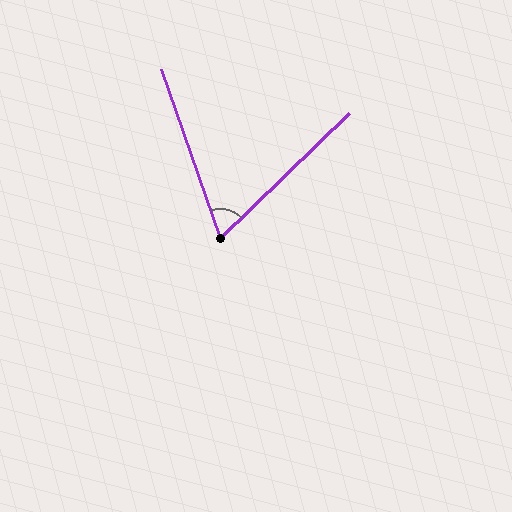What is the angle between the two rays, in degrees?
Approximately 65 degrees.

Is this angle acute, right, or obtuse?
It is acute.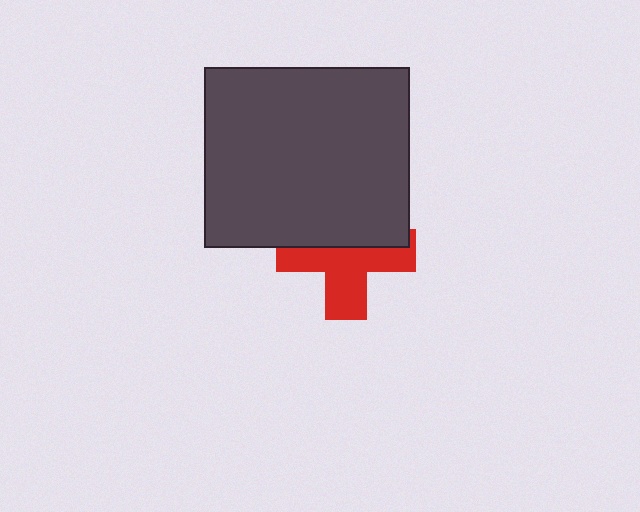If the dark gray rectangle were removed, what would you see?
You would see the complete red cross.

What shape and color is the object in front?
The object in front is a dark gray rectangle.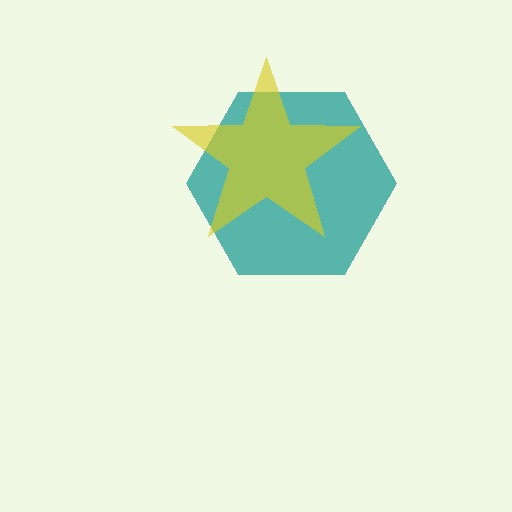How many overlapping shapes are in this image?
There are 2 overlapping shapes in the image.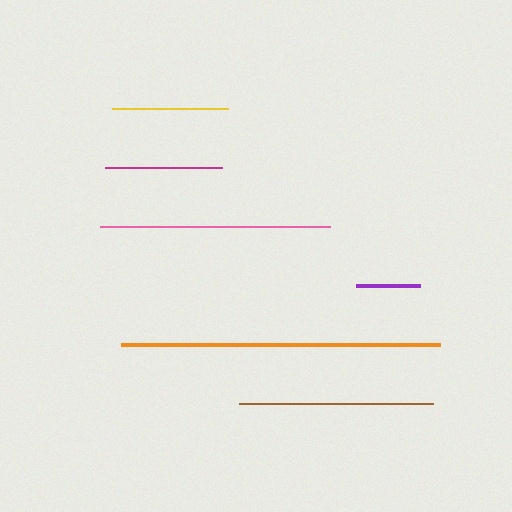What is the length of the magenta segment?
The magenta segment is approximately 117 pixels long.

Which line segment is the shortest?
The purple line is the shortest at approximately 63 pixels.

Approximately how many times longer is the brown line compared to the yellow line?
The brown line is approximately 1.7 times the length of the yellow line.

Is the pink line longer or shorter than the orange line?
The orange line is longer than the pink line.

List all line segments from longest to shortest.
From longest to shortest: orange, pink, brown, magenta, yellow, purple.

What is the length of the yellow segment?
The yellow segment is approximately 116 pixels long.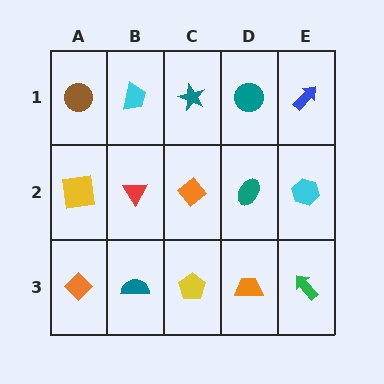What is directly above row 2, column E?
A blue arrow.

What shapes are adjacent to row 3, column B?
A red triangle (row 2, column B), an orange diamond (row 3, column A), a yellow pentagon (row 3, column C).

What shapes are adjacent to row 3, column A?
A yellow square (row 2, column A), a teal semicircle (row 3, column B).